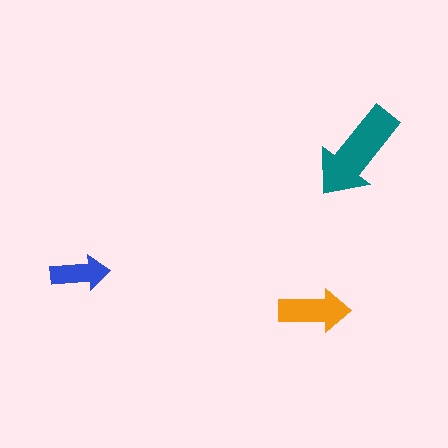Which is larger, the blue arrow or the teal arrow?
The teal one.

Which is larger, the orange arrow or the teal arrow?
The teal one.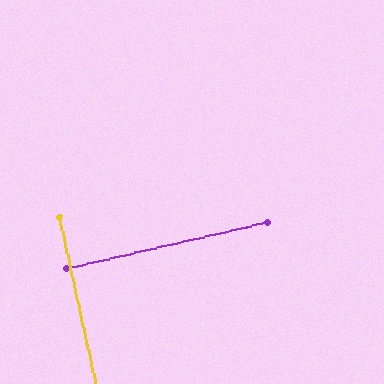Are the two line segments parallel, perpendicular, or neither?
Perpendicular — they meet at approximately 89°.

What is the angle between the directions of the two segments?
Approximately 89 degrees.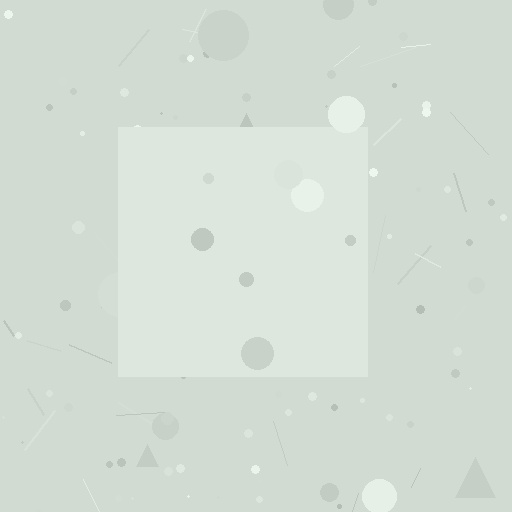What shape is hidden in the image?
A square is hidden in the image.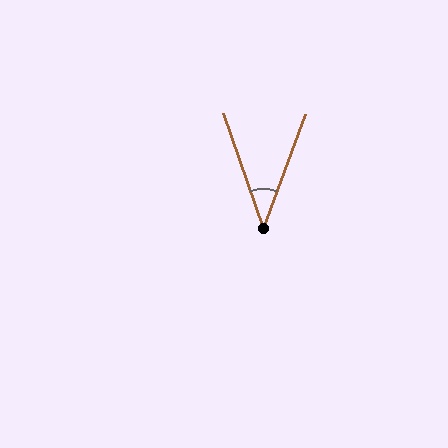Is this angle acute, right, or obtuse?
It is acute.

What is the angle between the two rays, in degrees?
Approximately 39 degrees.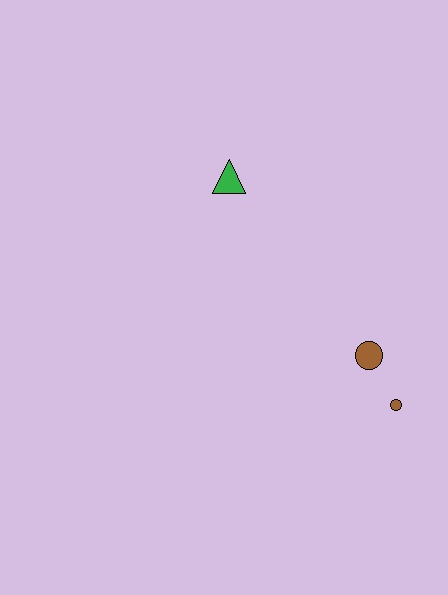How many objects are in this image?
There are 3 objects.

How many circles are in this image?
There are 2 circles.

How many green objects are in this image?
There is 1 green object.